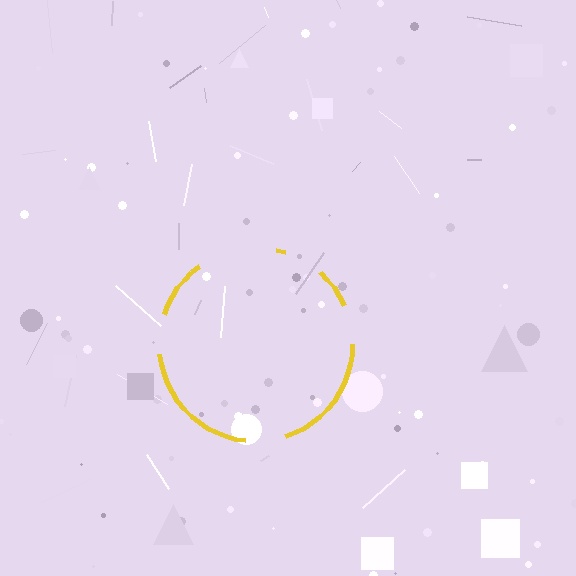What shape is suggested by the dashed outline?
The dashed outline suggests a circle.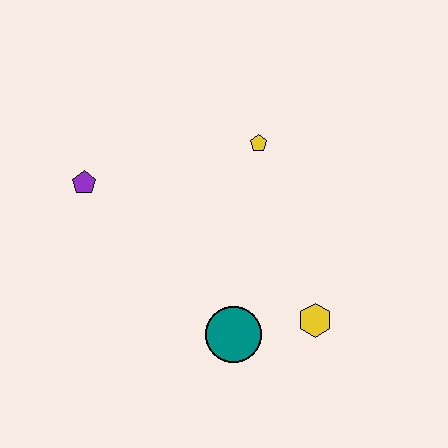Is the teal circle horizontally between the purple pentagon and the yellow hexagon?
Yes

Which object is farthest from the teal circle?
The purple pentagon is farthest from the teal circle.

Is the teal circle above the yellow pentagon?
No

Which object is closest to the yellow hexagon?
The teal circle is closest to the yellow hexagon.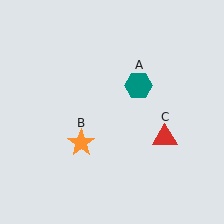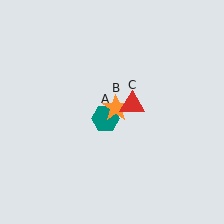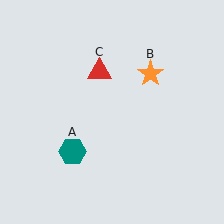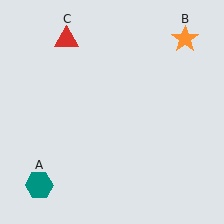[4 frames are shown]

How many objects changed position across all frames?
3 objects changed position: teal hexagon (object A), orange star (object B), red triangle (object C).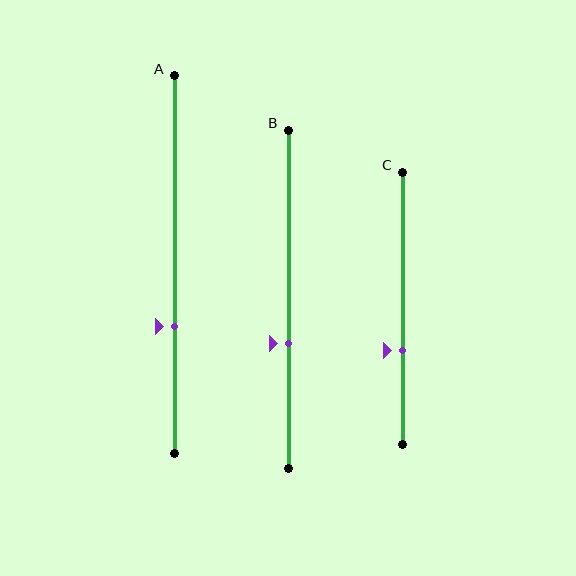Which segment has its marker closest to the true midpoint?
Segment B has its marker closest to the true midpoint.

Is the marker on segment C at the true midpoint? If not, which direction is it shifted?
No, the marker on segment C is shifted downward by about 15% of the segment length.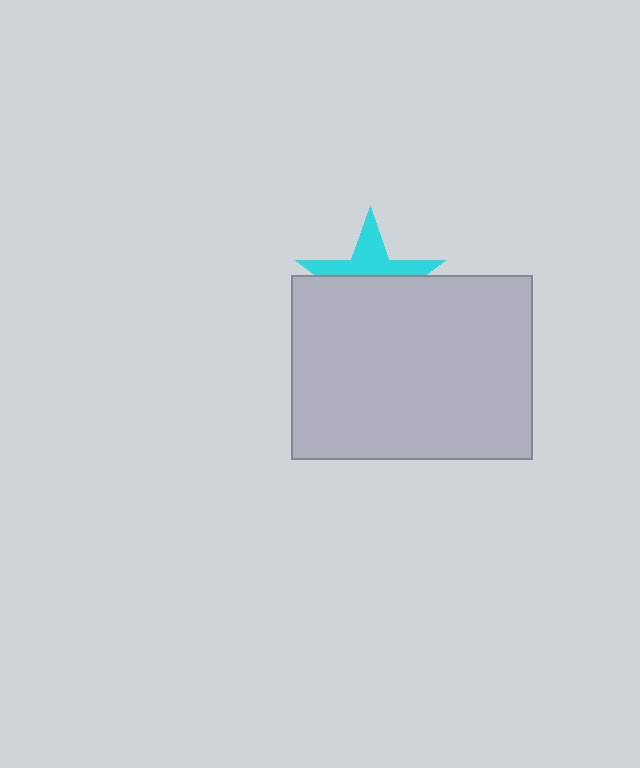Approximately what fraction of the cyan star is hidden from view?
Roughly 58% of the cyan star is hidden behind the light gray rectangle.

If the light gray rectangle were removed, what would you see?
You would see the complete cyan star.